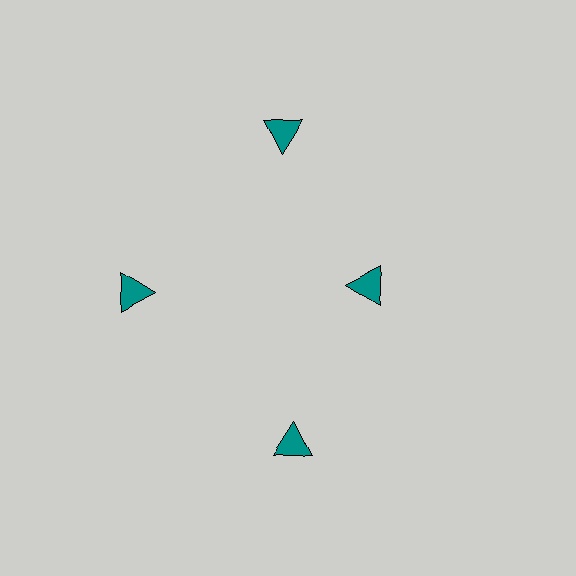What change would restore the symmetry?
The symmetry would be restored by moving it outward, back onto the ring so that all 4 triangles sit at equal angles and equal distance from the center.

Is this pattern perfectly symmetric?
No. The 4 teal triangles are arranged in a ring, but one element near the 3 o'clock position is pulled inward toward the center, breaking the 4-fold rotational symmetry.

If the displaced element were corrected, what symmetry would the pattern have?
It would have 4-fold rotational symmetry — the pattern would map onto itself every 90 degrees.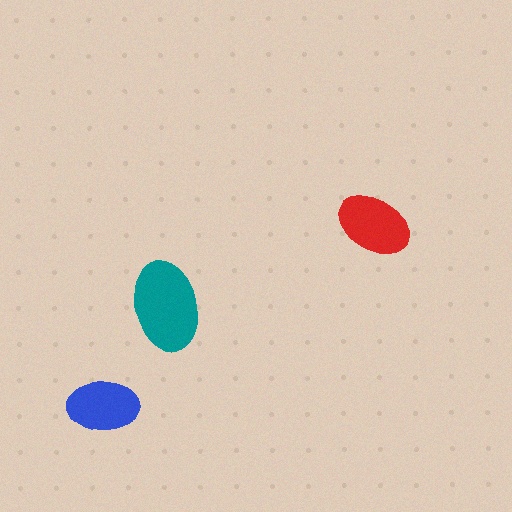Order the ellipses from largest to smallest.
the teal one, the red one, the blue one.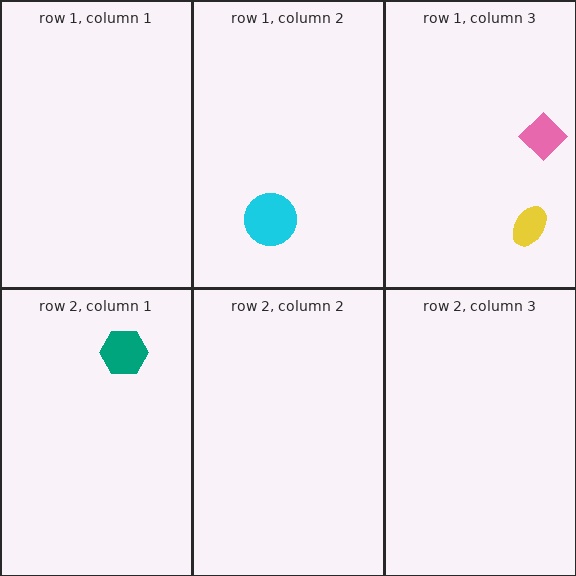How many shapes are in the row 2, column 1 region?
1.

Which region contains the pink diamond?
The row 1, column 3 region.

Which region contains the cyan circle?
The row 1, column 2 region.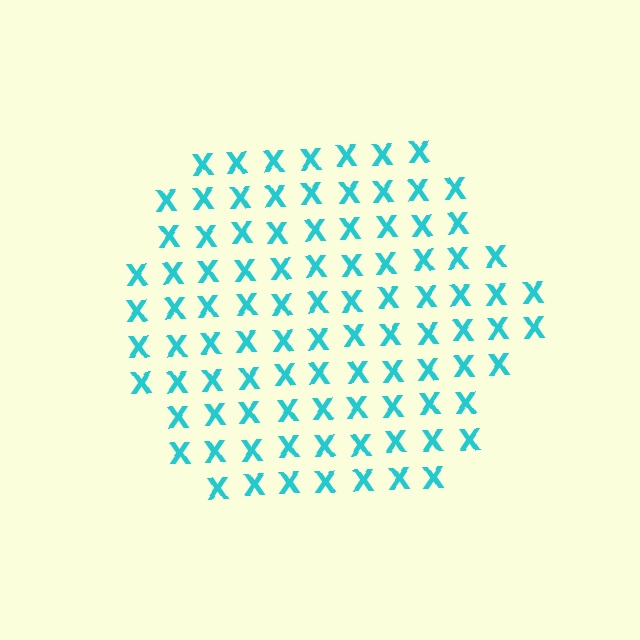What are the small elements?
The small elements are letter X's.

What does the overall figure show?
The overall figure shows a hexagon.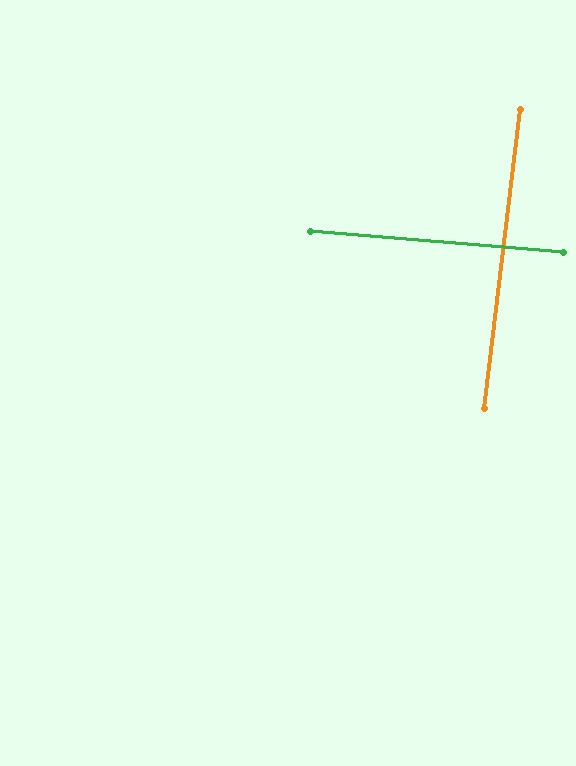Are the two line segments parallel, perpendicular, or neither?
Perpendicular — they meet at approximately 88°.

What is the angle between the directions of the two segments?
Approximately 88 degrees.